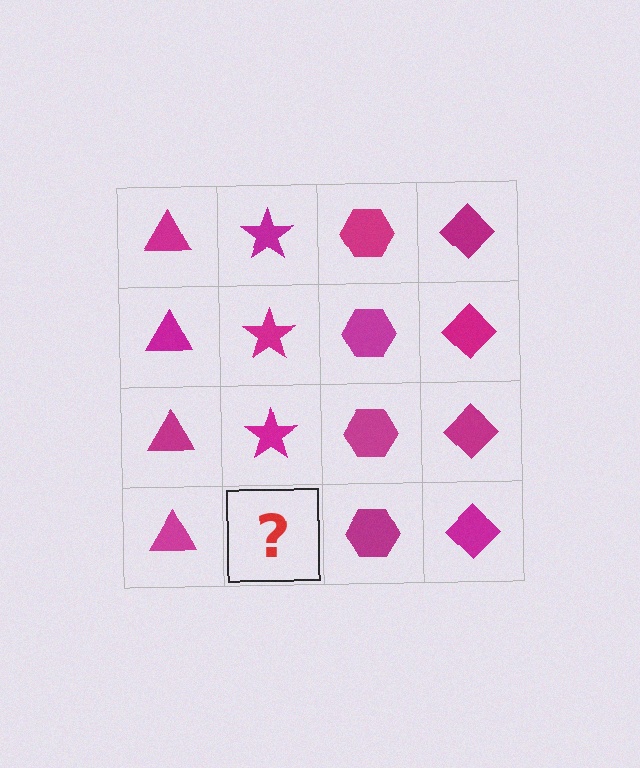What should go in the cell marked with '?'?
The missing cell should contain a magenta star.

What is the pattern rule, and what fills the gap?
The rule is that each column has a consistent shape. The gap should be filled with a magenta star.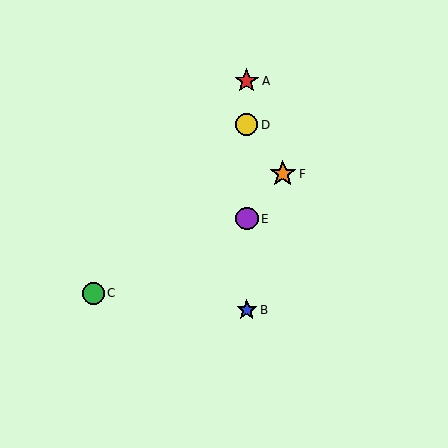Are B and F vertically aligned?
No, B is at x≈247 and F is at x≈283.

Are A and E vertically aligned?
Yes, both are at x≈247.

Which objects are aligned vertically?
Objects A, B, D, E are aligned vertically.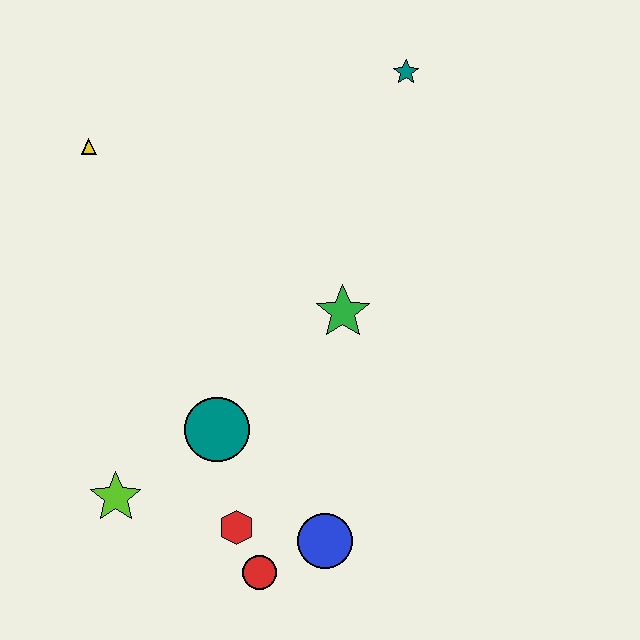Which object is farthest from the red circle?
The teal star is farthest from the red circle.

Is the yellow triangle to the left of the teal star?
Yes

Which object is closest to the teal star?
The green star is closest to the teal star.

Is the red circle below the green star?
Yes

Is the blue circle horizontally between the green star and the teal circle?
Yes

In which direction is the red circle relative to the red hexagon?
The red circle is below the red hexagon.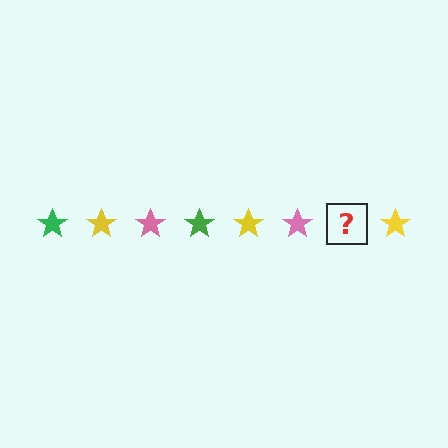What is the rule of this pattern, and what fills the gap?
The rule is that the pattern cycles through green, yellow, pink stars. The gap should be filled with a green star.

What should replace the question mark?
The question mark should be replaced with a green star.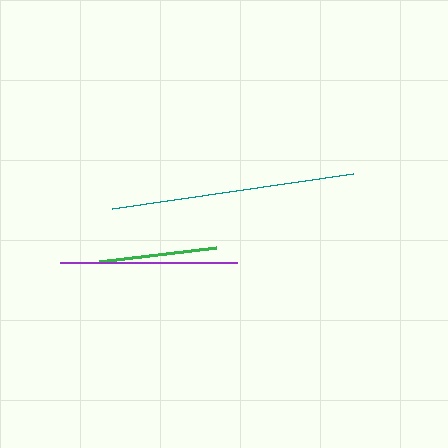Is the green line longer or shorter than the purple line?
The purple line is longer than the green line.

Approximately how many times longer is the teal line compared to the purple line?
The teal line is approximately 1.4 times the length of the purple line.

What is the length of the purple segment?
The purple segment is approximately 177 pixels long.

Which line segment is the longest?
The teal line is the longest at approximately 243 pixels.